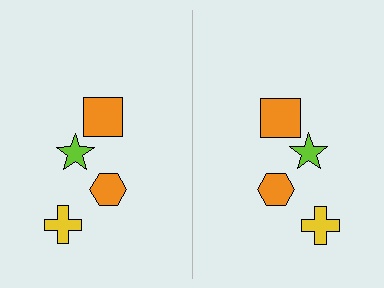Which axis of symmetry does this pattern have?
The pattern has a vertical axis of symmetry running through the center of the image.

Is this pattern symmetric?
Yes, this pattern has bilateral (reflection) symmetry.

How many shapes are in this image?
There are 8 shapes in this image.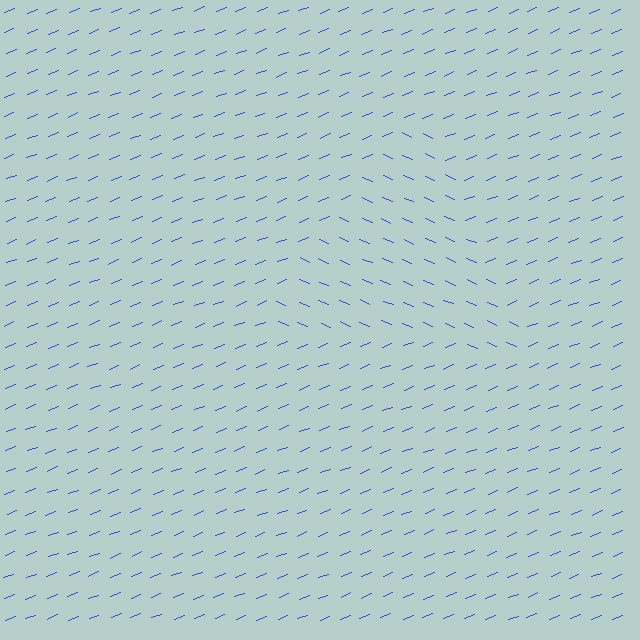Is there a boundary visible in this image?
Yes, there is a texture boundary formed by a change in line orientation.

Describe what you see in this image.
The image is filled with small blue line segments. A triangle region in the image has lines oriented differently from the surrounding lines, creating a visible texture boundary.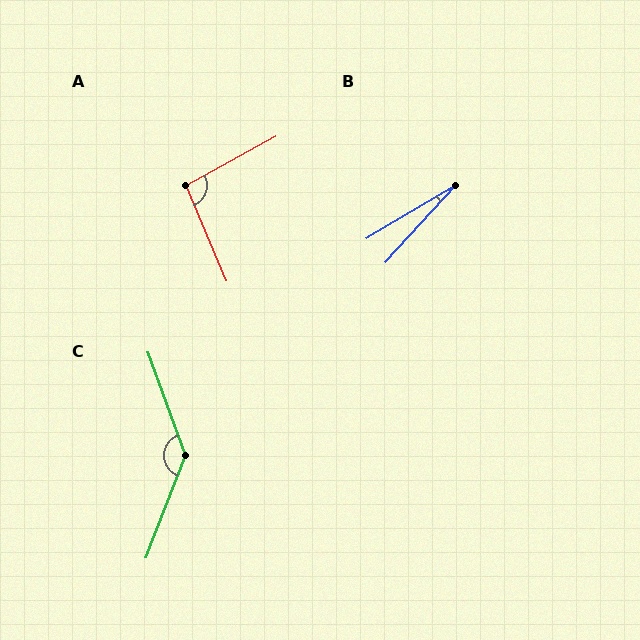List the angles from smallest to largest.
B (17°), A (96°), C (139°).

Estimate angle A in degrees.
Approximately 96 degrees.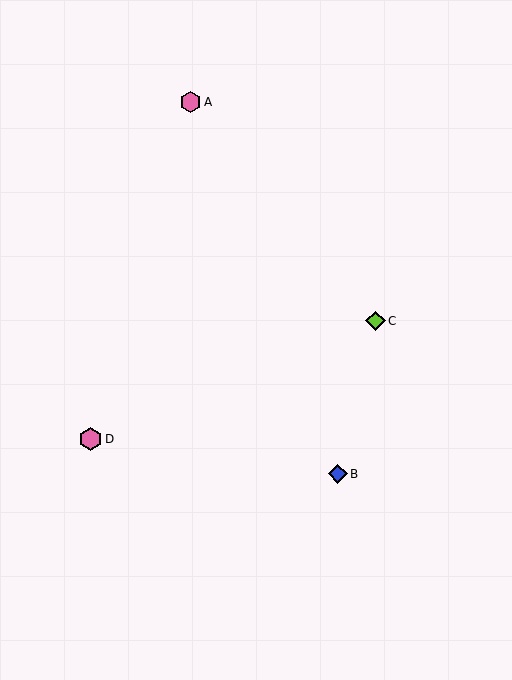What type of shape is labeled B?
Shape B is a blue diamond.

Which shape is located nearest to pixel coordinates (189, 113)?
The pink hexagon (labeled A) at (191, 102) is nearest to that location.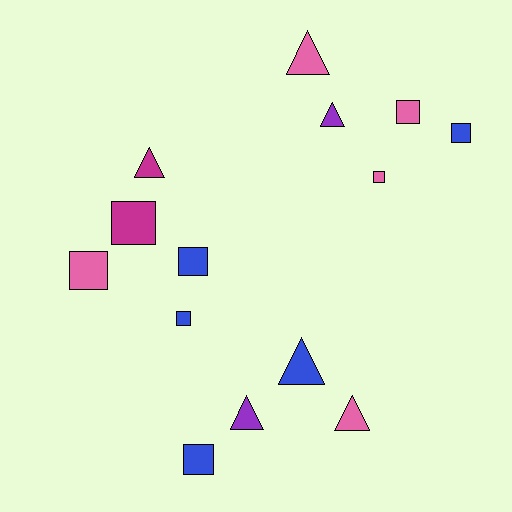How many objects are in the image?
There are 14 objects.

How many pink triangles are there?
There are 2 pink triangles.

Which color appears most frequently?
Pink, with 5 objects.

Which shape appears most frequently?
Square, with 8 objects.